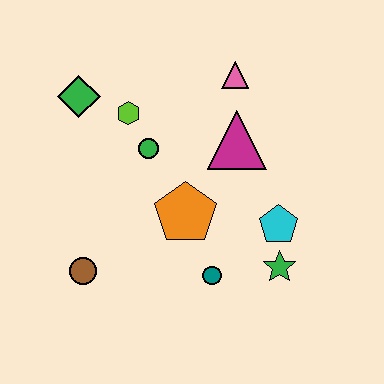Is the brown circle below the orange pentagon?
Yes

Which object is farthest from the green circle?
The green star is farthest from the green circle.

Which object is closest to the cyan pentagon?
The green star is closest to the cyan pentagon.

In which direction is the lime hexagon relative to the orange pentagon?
The lime hexagon is above the orange pentagon.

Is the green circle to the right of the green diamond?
Yes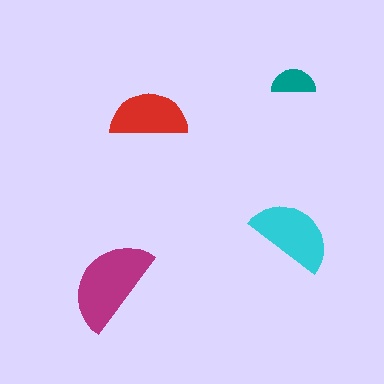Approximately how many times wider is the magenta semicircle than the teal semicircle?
About 2 times wider.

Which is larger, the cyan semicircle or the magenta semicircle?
The magenta one.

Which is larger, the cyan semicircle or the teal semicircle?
The cyan one.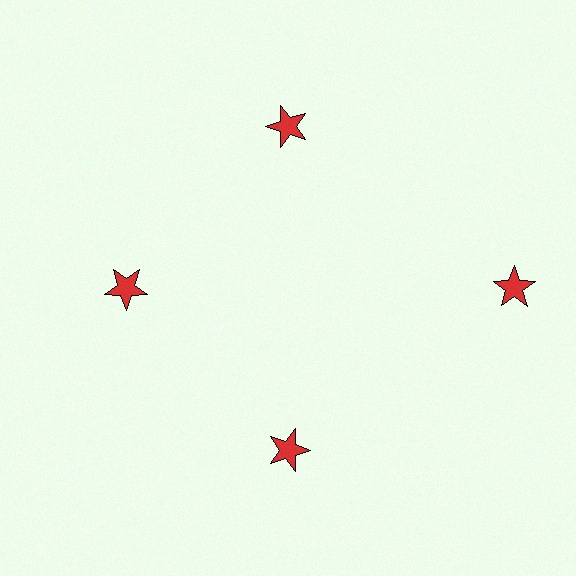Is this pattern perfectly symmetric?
No. The 4 red stars are arranged in a ring, but one element near the 3 o'clock position is pushed outward from the center, breaking the 4-fold rotational symmetry.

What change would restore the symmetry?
The symmetry would be restored by moving it inward, back onto the ring so that all 4 stars sit at equal angles and equal distance from the center.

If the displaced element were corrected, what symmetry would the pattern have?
It would have 4-fold rotational symmetry — the pattern would map onto itself every 90 degrees.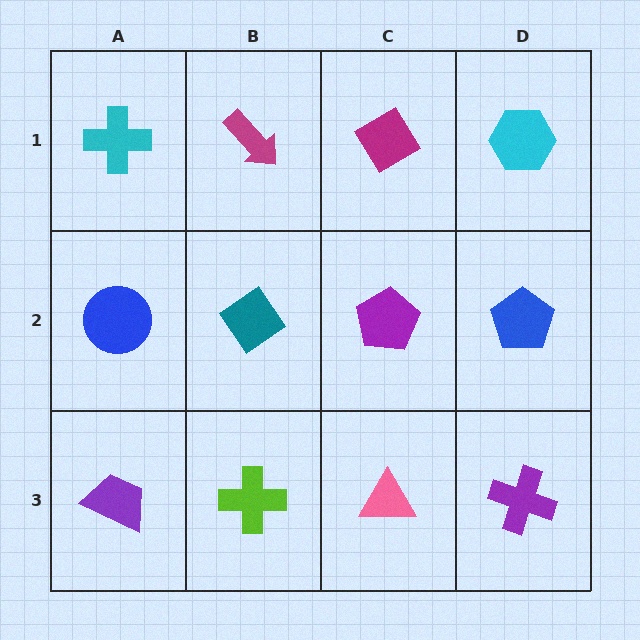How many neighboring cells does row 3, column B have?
3.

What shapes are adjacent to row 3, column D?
A blue pentagon (row 2, column D), a pink triangle (row 3, column C).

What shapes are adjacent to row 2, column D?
A cyan hexagon (row 1, column D), a purple cross (row 3, column D), a purple pentagon (row 2, column C).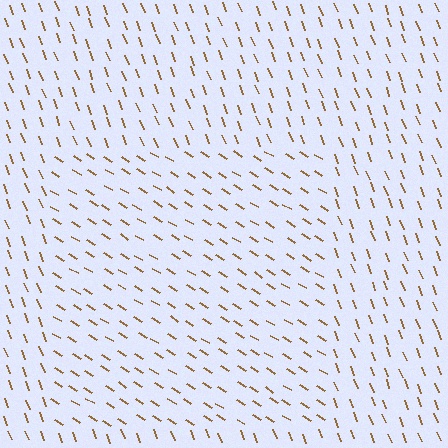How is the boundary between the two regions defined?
The boundary is defined purely by a change in line orientation (approximately 38 degrees difference). All lines are the same color and thickness.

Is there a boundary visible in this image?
Yes, there is a texture boundary formed by a change in line orientation.